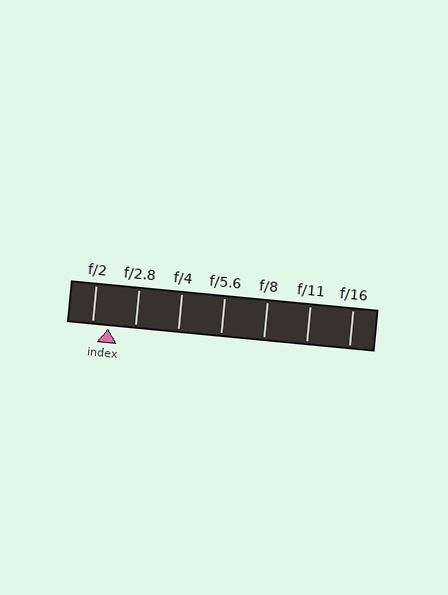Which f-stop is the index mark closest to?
The index mark is closest to f/2.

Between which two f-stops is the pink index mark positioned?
The index mark is between f/2 and f/2.8.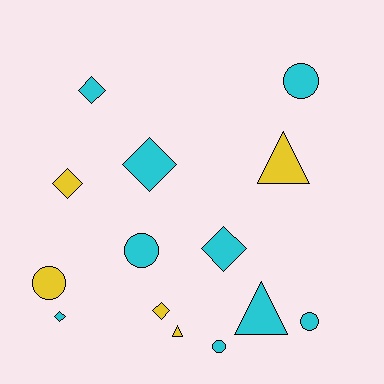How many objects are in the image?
There are 14 objects.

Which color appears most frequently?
Cyan, with 9 objects.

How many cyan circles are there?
There are 4 cyan circles.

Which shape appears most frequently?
Diamond, with 6 objects.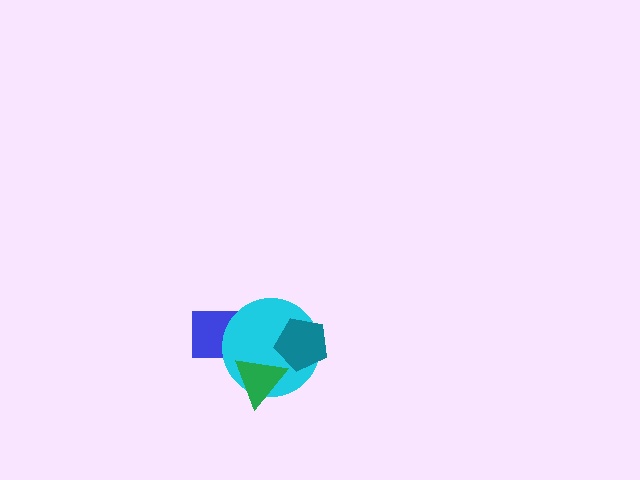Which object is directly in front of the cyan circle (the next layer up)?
The teal pentagon is directly in front of the cyan circle.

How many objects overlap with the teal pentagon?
1 object overlaps with the teal pentagon.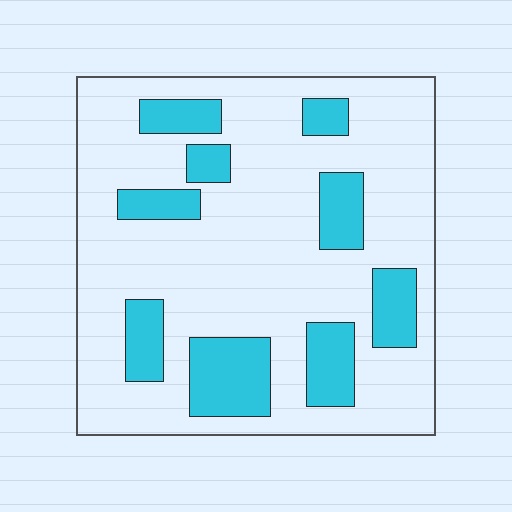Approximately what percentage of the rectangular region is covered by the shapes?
Approximately 25%.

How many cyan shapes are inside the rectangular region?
9.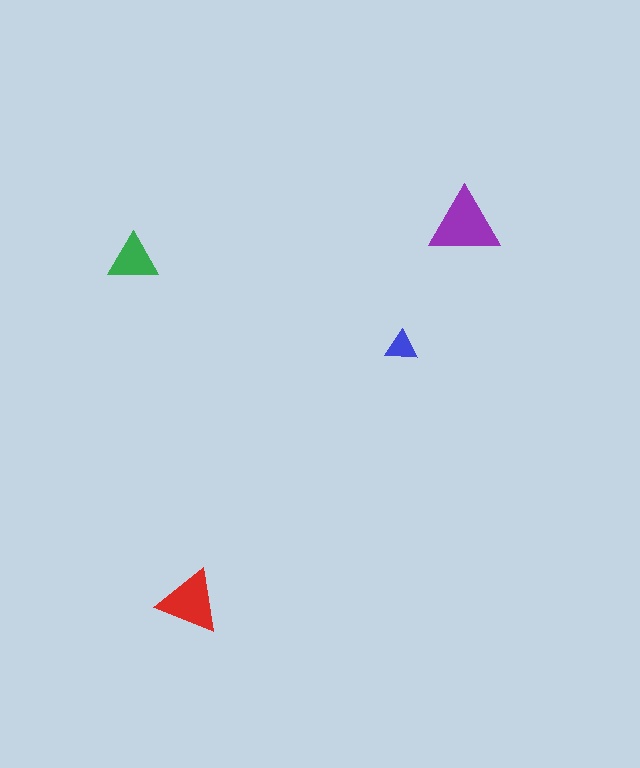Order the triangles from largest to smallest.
the purple one, the red one, the green one, the blue one.